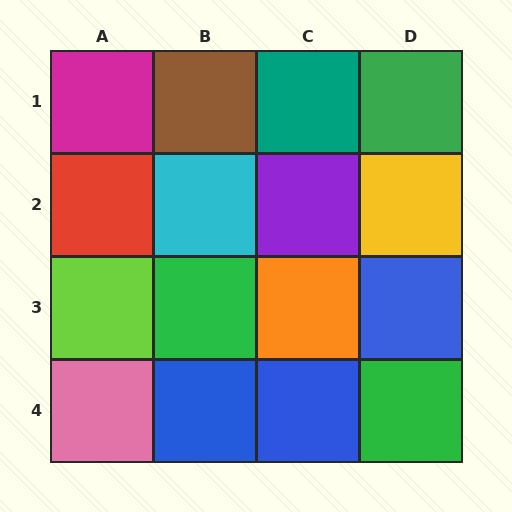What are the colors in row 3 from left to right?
Lime, green, orange, blue.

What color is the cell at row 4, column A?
Pink.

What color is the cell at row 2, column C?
Purple.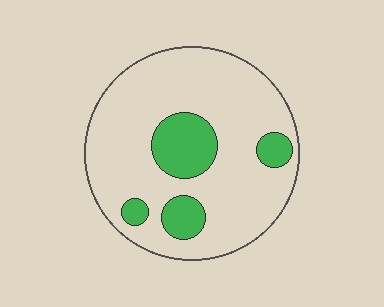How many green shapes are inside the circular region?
4.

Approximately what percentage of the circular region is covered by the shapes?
Approximately 20%.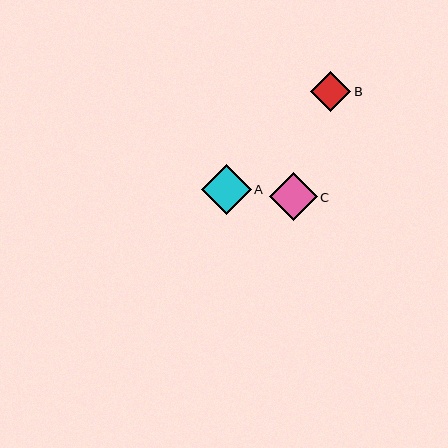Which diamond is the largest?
Diamond A is the largest with a size of approximately 50 pixels.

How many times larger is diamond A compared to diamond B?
Diamond A is approximately 1.3 times the size of diamond B.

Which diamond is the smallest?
Diamond B is the smallest with a size of approximately 40 pixels.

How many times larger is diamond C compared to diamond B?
Diamond C is approximately 1.2 times the size of diamond B.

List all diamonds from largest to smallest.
From largest to smallest: A, C, B.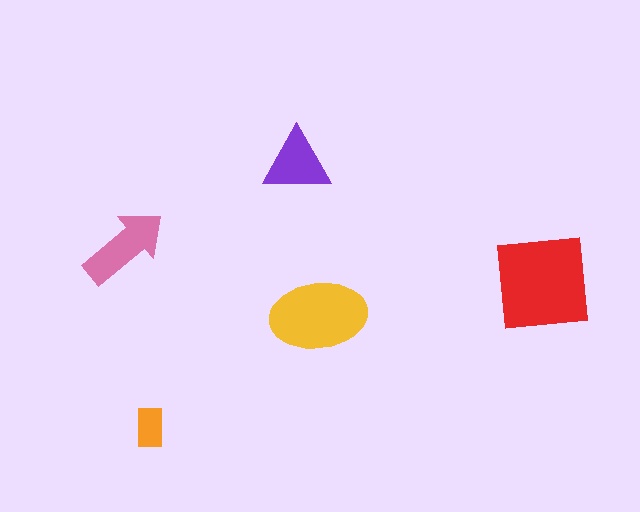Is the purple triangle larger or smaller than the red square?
Smaller.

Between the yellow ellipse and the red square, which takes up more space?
The red square.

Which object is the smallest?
The orange rectangle.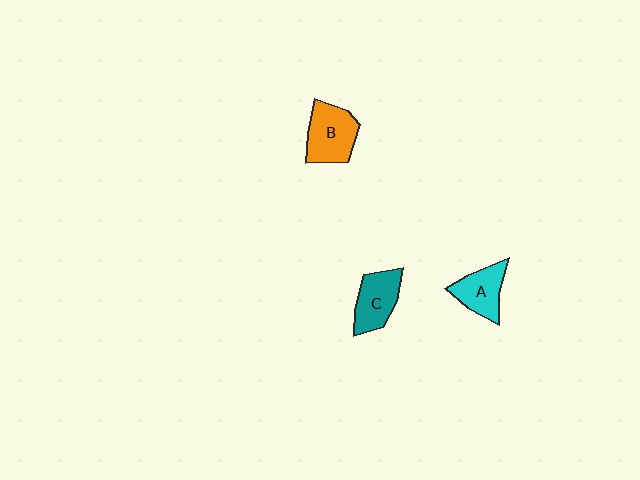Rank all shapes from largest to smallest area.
From largest to smallest: B (orange), C (teal), A (cyan).